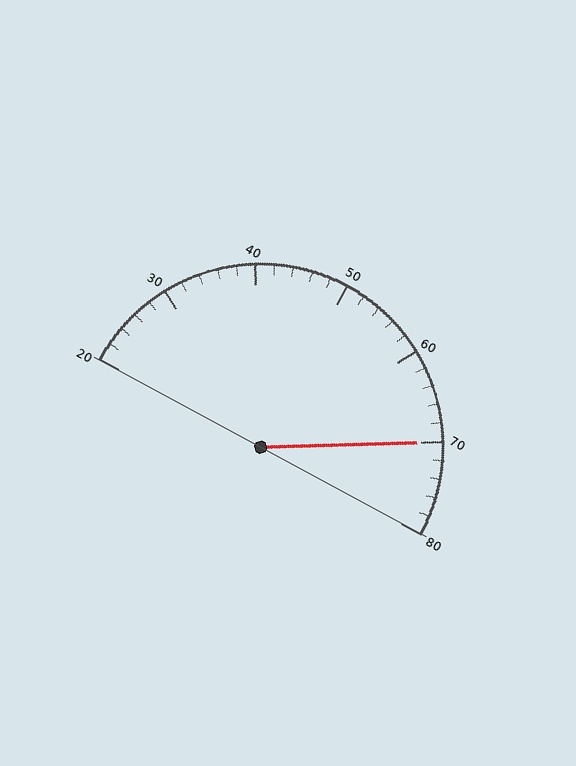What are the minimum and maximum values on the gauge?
The gauge ranges from 20 to 80.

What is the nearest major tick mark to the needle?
The nearest major tick mark is 70.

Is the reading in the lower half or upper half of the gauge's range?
The reading is in the upper half of the range (20 to 80).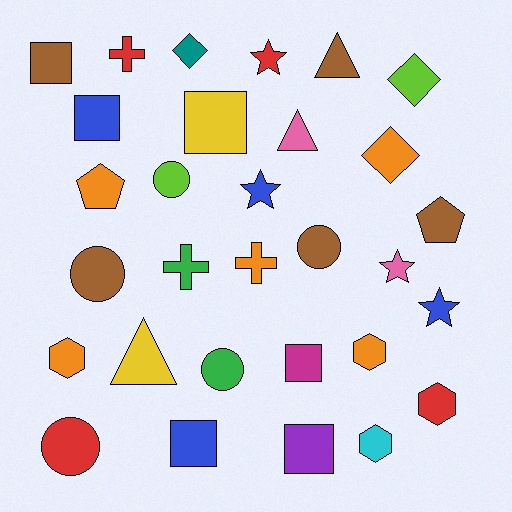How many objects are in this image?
There are 30 objects.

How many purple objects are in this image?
There is 1 purple object.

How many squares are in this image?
There are 6 squares.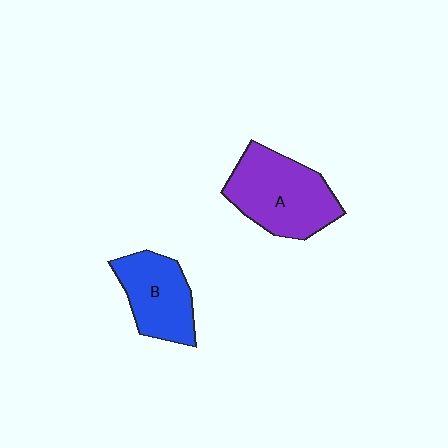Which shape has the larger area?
Shape A (purple).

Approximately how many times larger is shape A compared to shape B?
Approximately 1.3 times.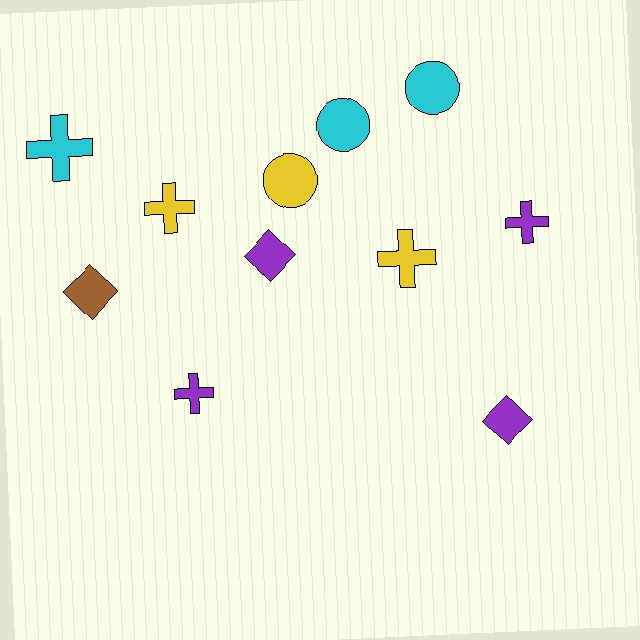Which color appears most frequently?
Purple, with 4 objects.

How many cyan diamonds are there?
There are no cyan diamonds.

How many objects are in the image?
There are 11 objects.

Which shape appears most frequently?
Cross, with 5 objects.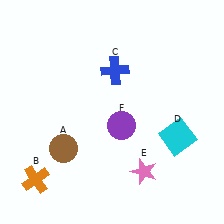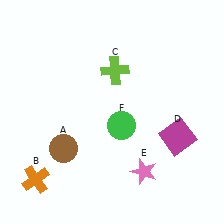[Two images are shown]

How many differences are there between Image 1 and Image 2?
There are 3 differences between the two images.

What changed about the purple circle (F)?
In Image 1, F is purple. In Image 2, it changed to green.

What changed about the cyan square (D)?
In Image 1, D is cyan. In Image 2, it changed to magenta.